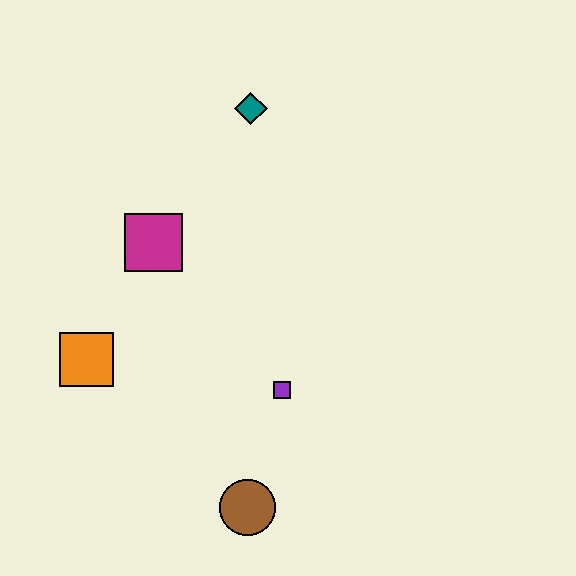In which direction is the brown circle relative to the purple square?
The brown circle is below the purple square.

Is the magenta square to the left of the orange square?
No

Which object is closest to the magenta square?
The orange square is closest to the magenta square.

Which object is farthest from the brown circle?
The teal diamond is farthest from the brown circle.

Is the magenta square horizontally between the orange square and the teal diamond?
Yes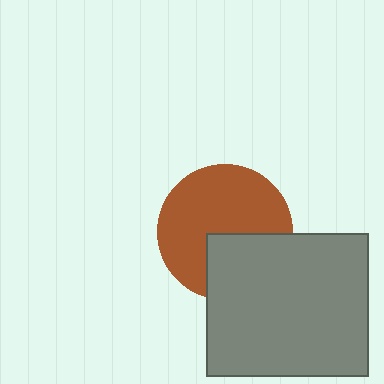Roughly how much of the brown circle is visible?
Most of it is visible (roughly 67%).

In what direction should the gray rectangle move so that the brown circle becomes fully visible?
The gray rectangle should move down. That is the shortest direction to clear the overlap and leave the brown circle fully visible.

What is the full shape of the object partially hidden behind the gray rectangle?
The partially hidden object is a brown circle.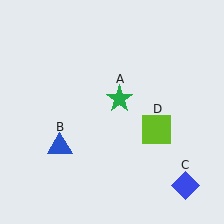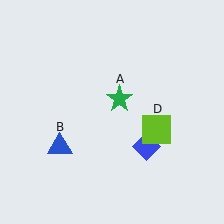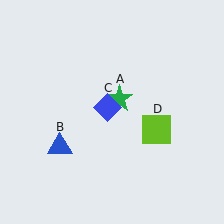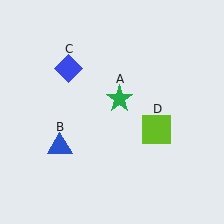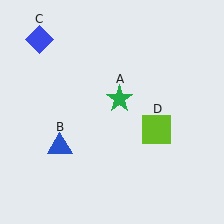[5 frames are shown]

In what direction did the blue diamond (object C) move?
The blue diamond (object C) moved up and to the left.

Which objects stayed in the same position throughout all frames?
Green star (object A) and blue triangle (object B) and lime square (object D) remained stationary.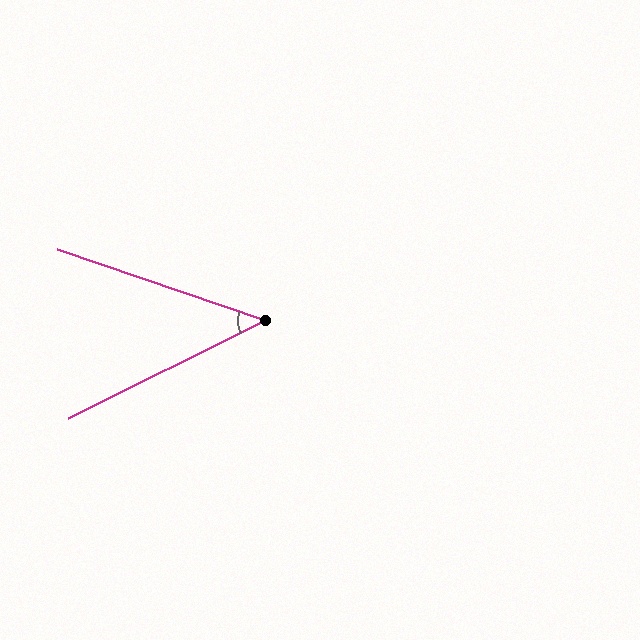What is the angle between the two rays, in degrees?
Approximately 45 degrees.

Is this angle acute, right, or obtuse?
It is acute.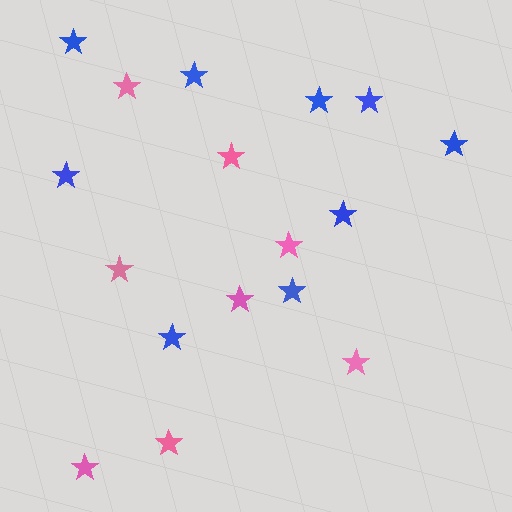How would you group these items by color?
There are 2 groups: one group of blue stars (9) and one group of pink stars (8).